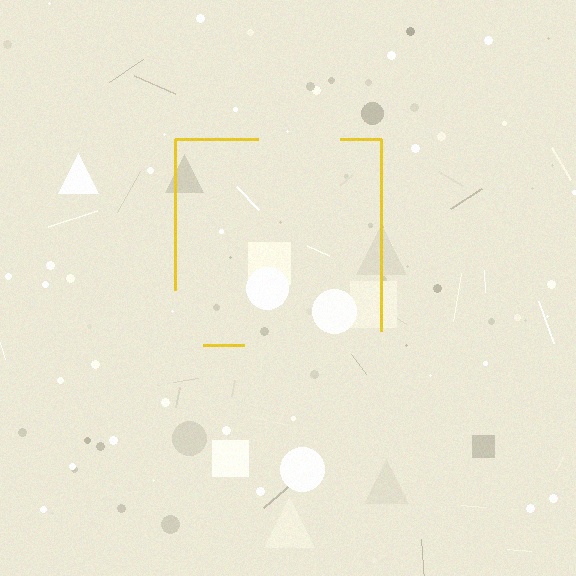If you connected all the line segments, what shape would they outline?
They would outline a square.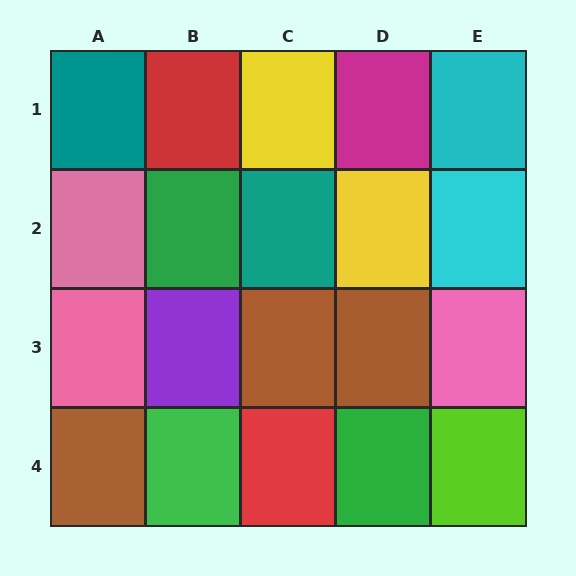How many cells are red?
2 cells are red.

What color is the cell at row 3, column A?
Pink.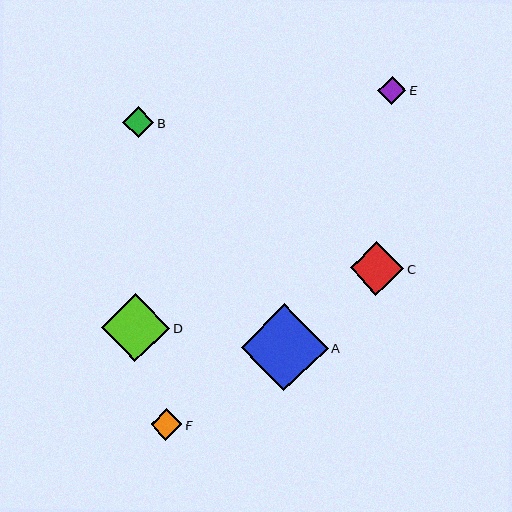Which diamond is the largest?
Diamond A is the largest with a size of approximately 87 pixels.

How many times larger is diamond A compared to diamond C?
Diamond A is approximately 1.6 times the size of diamond C.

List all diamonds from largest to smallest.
From largest to smallest: A, D, C, F, B, E.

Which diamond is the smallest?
Diamond E is the smallest with a size of approximately 29 pixels.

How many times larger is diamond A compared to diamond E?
Diamond A is approximately 3.0 times the size of diamond E.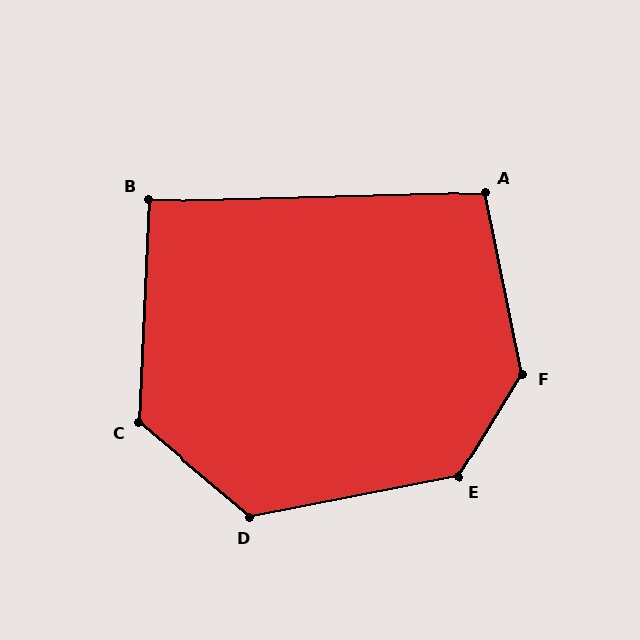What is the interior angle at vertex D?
Approximately 129 degrees (obtuse).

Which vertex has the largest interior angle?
F, at approximately 137 degrees.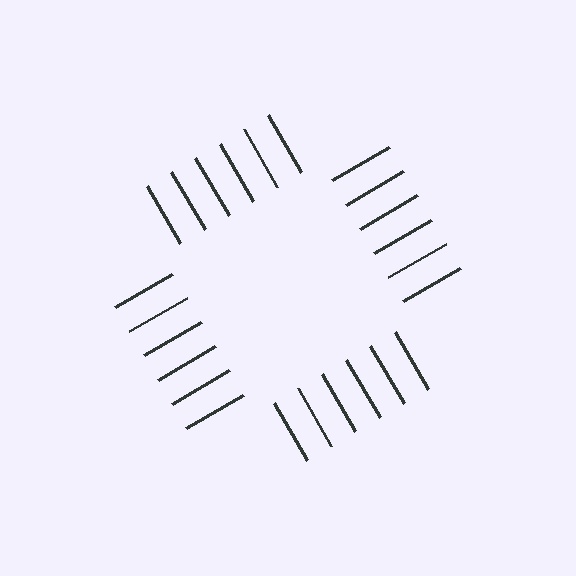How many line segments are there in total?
24 — 6 along each of the 4 edges.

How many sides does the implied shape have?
4 sides — the line-ends trace a square.